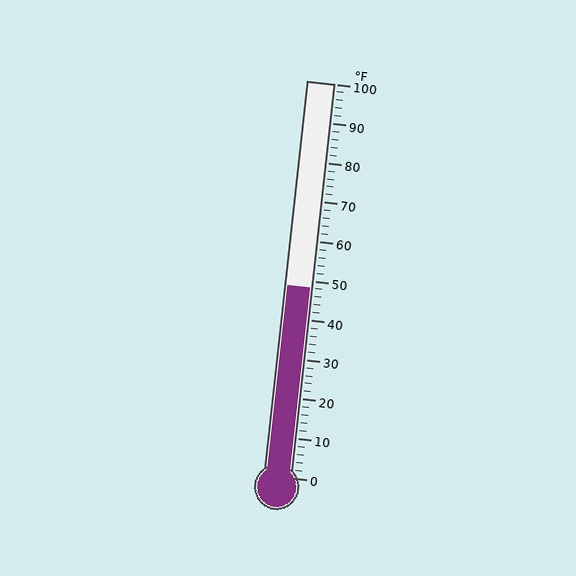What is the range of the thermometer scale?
The thermometer scale ranges from 0°F to 100°F.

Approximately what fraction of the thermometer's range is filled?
The thermometer is filled to approximately 50% of its range.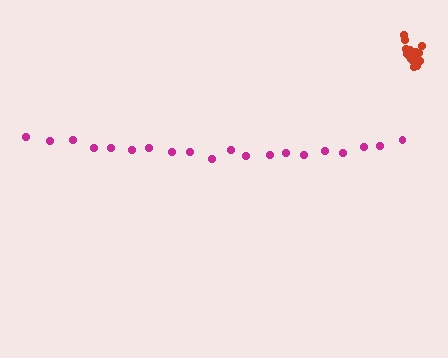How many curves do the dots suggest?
There are 2 distinct paths.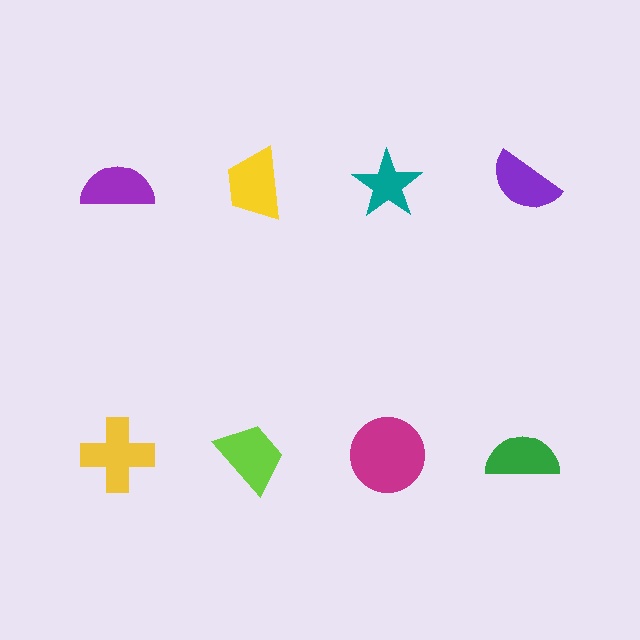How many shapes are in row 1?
4 shapes.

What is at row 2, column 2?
A lime trapezoid.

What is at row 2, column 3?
A magenta circle.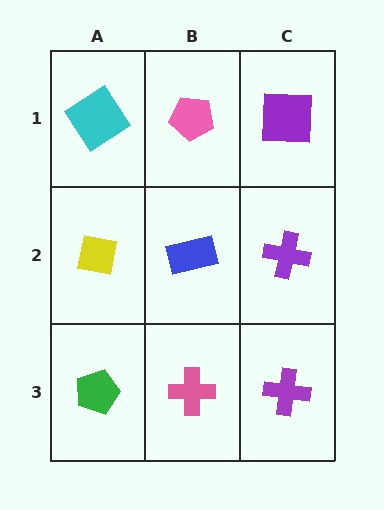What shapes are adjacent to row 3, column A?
A yellow square (row 2, column A), a pink cross (row 3, column B).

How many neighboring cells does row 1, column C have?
2.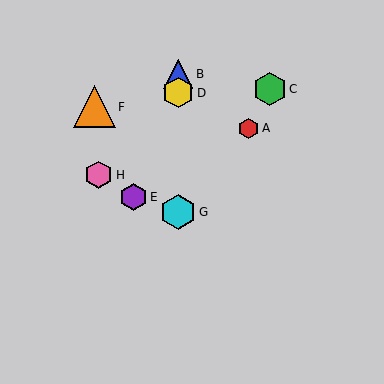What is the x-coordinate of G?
Object G is at x≈178.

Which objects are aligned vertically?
Objects B, D, G are aligned vertically.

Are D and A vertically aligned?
No, D is at x≈178 and A is at x≈248.